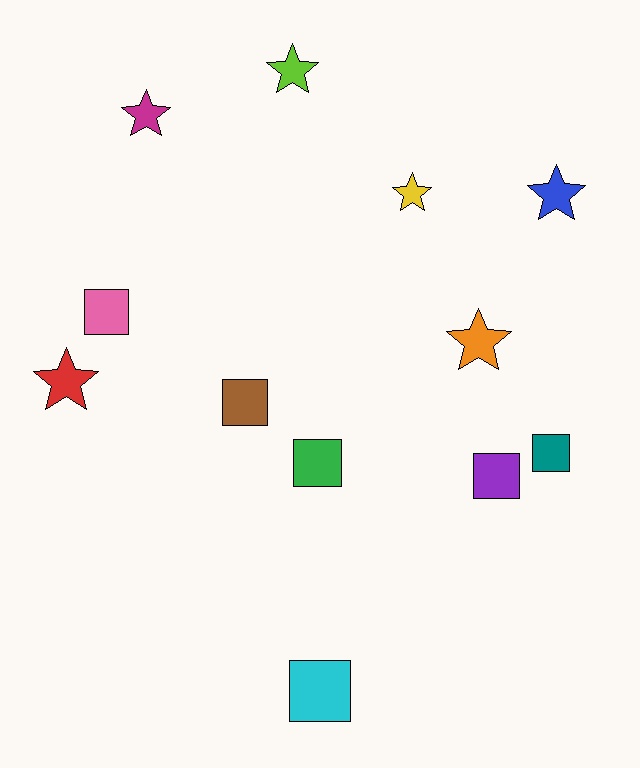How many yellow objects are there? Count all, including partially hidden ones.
There is 1 yellow object.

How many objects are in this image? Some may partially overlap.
There are 12 objects.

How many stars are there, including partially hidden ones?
There are 6 stars.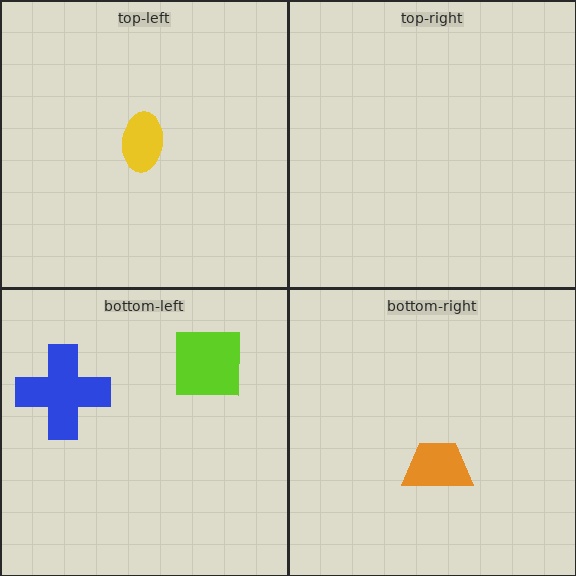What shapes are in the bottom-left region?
The lime square, the blue cross.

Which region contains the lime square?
The bottom-left region.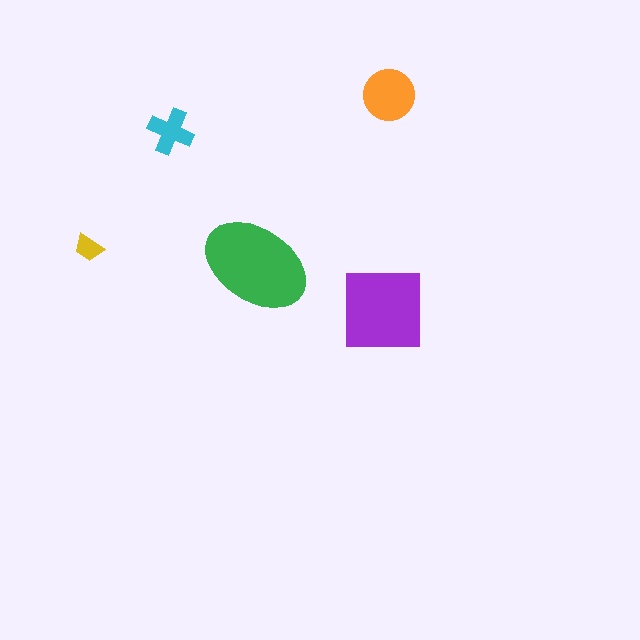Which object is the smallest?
The yellow trapezoid.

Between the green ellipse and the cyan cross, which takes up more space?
The green ellipse.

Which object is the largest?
The green ellipse.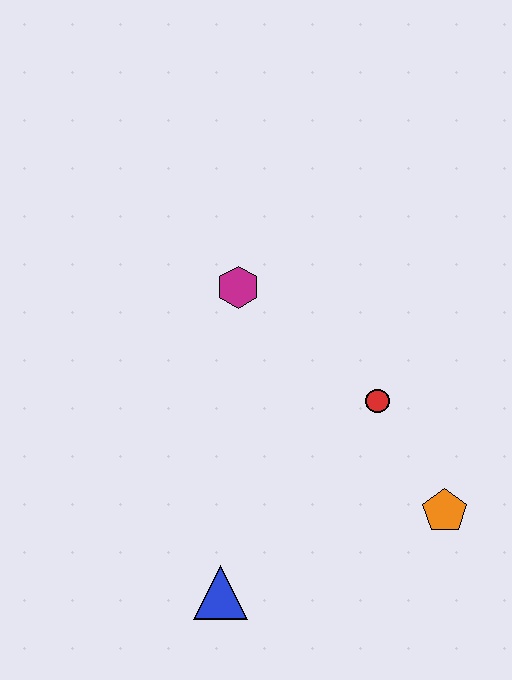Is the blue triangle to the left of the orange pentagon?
Yes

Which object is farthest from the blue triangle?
The magenta hexagon is farthest from the blue triangle.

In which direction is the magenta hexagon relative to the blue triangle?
The magenta hexagon is above the blue triangle.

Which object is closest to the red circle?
The orange pentagon is closest to the red circle.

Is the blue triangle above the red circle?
No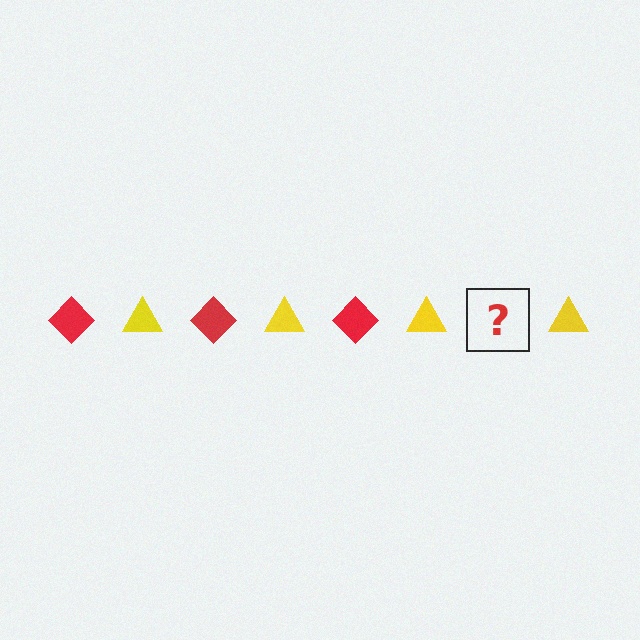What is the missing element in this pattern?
The missing element is a red diamond.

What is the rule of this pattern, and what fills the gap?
The rule is that the pattern alternates between red diamond and yellow triangle. The gap should be filled with a red diamond.